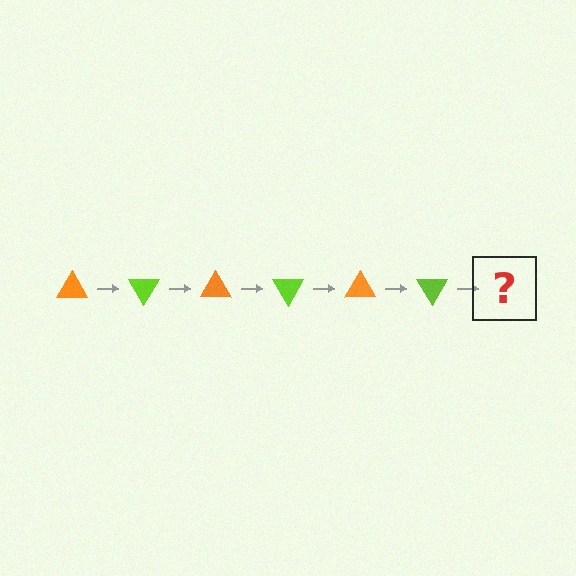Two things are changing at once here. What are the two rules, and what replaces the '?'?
The two rules are that it rotates 60 degrees each step and the color cycles through orange and lime. The '?' should be an orange triangle, rotated 360 degrees from the start.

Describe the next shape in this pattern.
It should be an orange triangle, rotated 360 degrees from the start.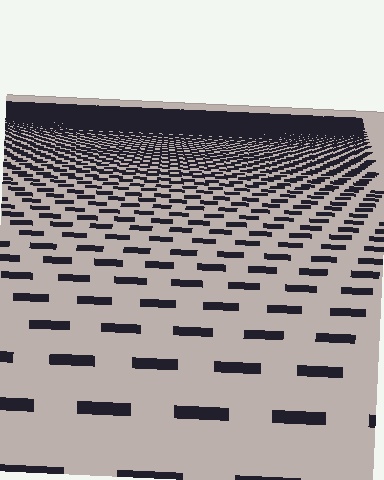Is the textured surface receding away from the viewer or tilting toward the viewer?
The surface is receding away from the viewer. Texture elements get smaller and denser toward the top.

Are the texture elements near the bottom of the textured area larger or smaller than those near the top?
Larger. Near the bottom, elements are closer to the viewer and appear at a bigger on-screen size.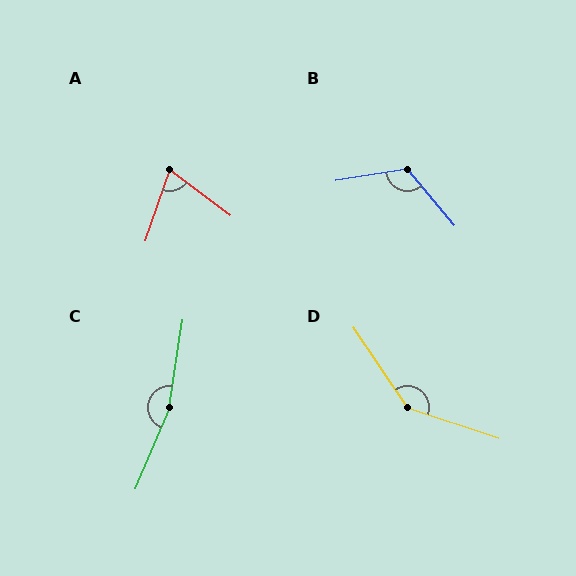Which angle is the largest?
C, at approximately 166 degrees.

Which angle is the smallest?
A, at approximately 72 degrees.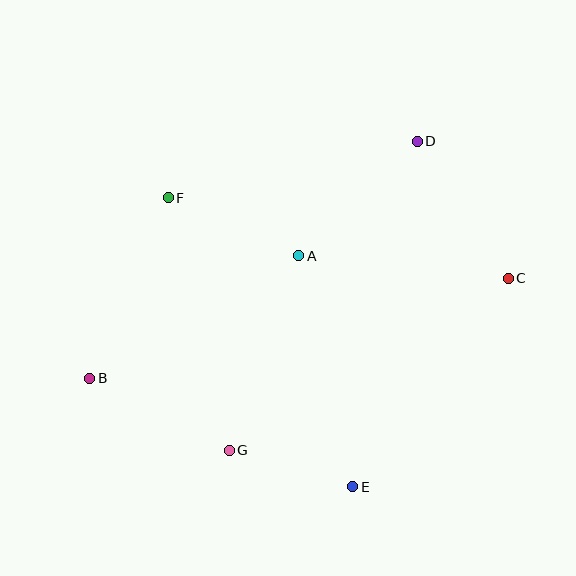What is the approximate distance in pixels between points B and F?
The distance between B and F is approximately 197 pixels.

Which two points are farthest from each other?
Points B and C are farthest from each other.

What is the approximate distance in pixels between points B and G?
The distance between B and G is approximately 157 pixels.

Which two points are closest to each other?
Points E and G are closest to each other.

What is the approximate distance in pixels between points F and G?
The distance between F and G is approximately 260 pixels.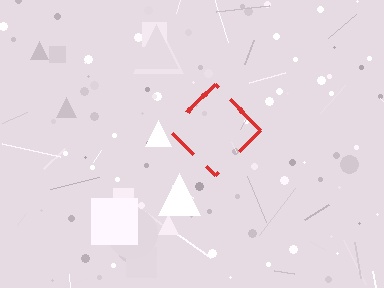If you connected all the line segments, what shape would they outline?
They would outline a diamond.